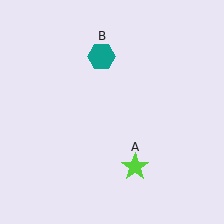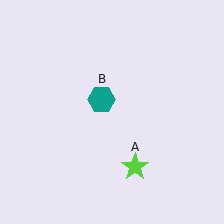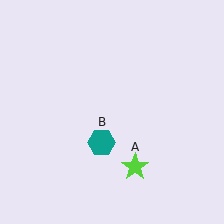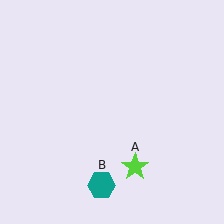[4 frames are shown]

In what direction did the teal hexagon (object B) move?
The teal hexagon (object B) moved down.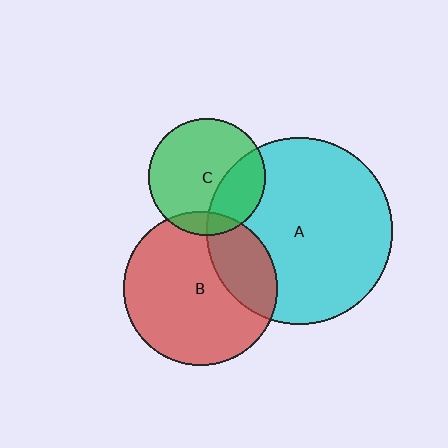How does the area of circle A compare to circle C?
Approximately 2.5 times.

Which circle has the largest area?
Circle A (cyan).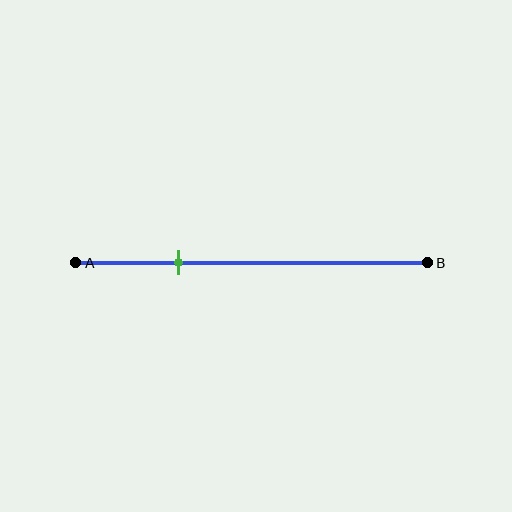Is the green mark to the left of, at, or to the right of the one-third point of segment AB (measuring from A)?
The green mark is to the left of the one-third point of segment AB.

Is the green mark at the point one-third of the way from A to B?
No, the mark is at about 30% from A, not at the 33% one-third point.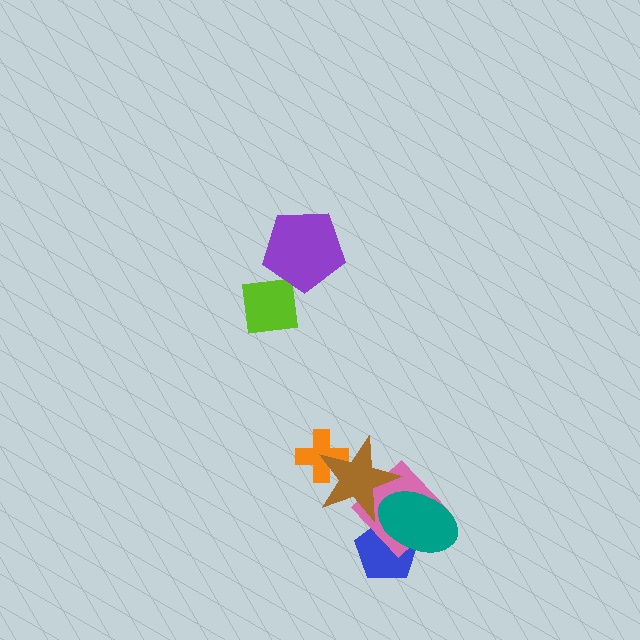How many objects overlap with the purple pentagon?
1 object overlaps with the purple pentagon.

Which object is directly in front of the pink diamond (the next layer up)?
The teal ellipse is directly in front of the pink diamond.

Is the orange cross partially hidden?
Yes, it is partially covered by another shape.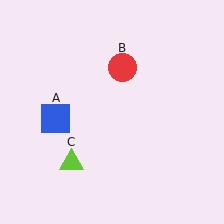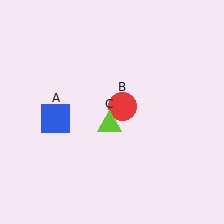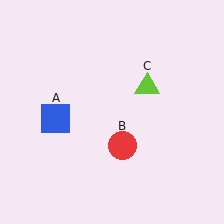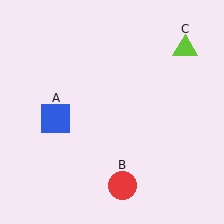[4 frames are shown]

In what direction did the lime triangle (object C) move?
The lime triangle (object C) moved up and to the right.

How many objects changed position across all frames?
2 objects changed position: red circle (object B), lime triangle (object C).